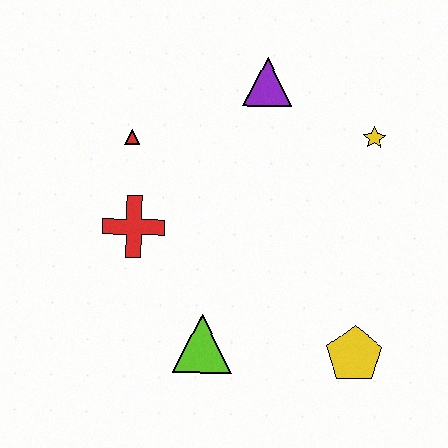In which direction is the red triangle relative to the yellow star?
The red triangle is to the left of the yellow star.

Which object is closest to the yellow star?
The purple triangle is closest to the yellow star.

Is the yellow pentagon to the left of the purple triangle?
No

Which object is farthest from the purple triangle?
The yellow pentagon is farthest from the purple triangle.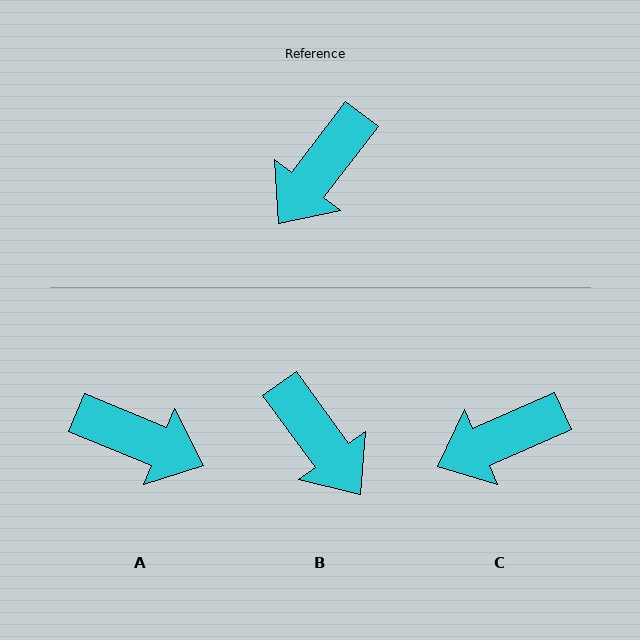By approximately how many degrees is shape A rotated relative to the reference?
Approximately 105 degrees counter-clockwise.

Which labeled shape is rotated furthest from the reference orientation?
A, about 105 degrees away.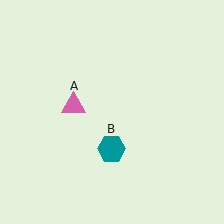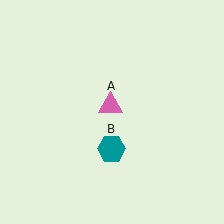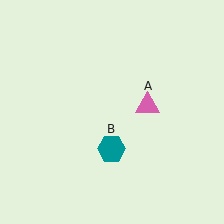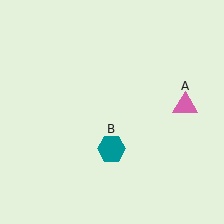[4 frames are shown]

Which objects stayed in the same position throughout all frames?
Teal hexagon (object B) remained stationary.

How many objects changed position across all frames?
1 object changed position: pink triangle (object A).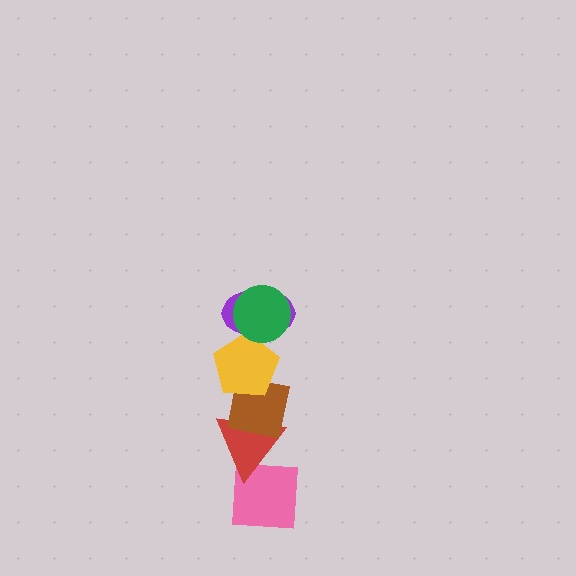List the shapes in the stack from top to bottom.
From top to bottom: the green circle, the purple ellipse, the yellow pentagon, the brown square, the red triangle, the pink square.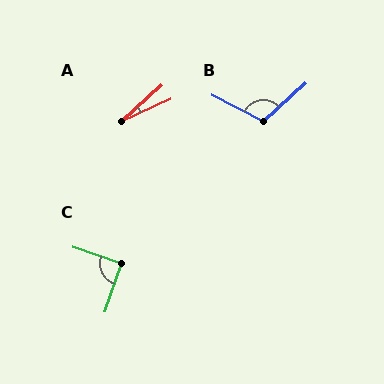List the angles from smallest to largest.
A (18°), C (90°), B (111°).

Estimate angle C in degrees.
Approximately 90 degrees.